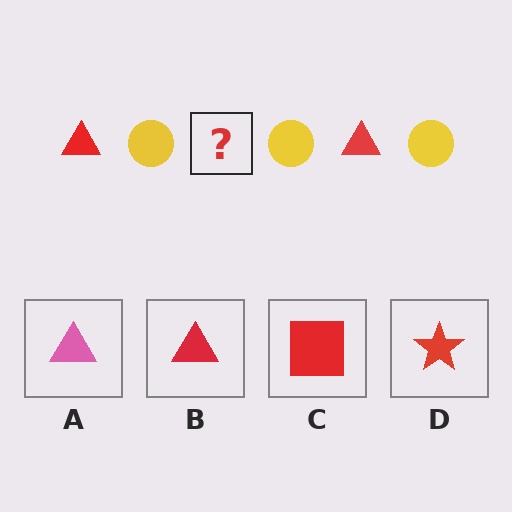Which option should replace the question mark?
Option B.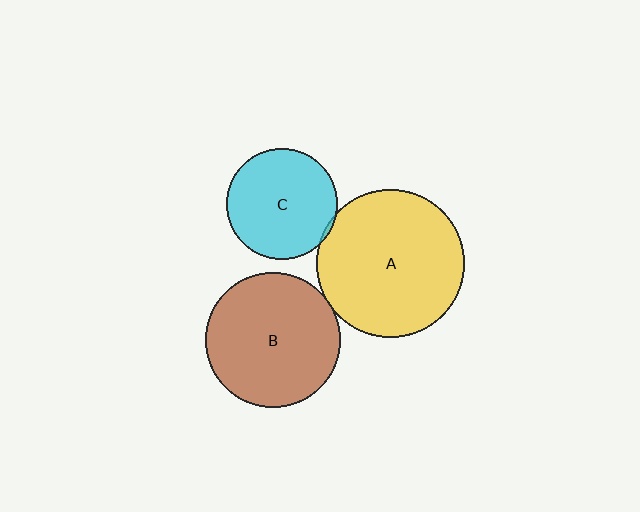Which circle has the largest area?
Circle A (yellow).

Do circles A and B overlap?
Yes.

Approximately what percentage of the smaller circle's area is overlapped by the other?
Approximately 5%.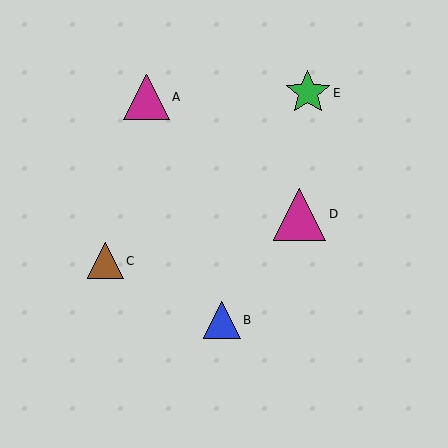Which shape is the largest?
The magenta triangle (labeled D) is the largest.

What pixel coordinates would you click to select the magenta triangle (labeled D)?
Click at (300, 214) to select the magenta triangle D.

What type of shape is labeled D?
Shape D is a magenta triangle.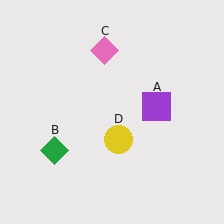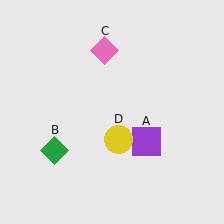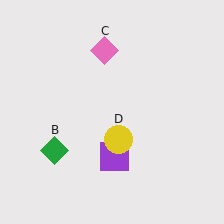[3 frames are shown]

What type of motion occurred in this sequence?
The purple square (object A) rotated clockwise around the center of the scene.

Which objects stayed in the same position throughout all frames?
Green diamond (object B) and pink diamond (object C) and yellow circle (object D) remained stationary.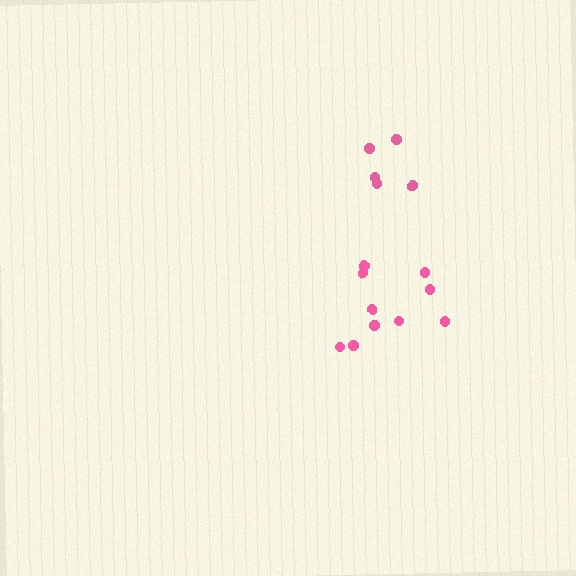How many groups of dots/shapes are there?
There are 2 groups.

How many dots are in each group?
Group 1: 10 dots, Group 2: 5 dots (15 total).